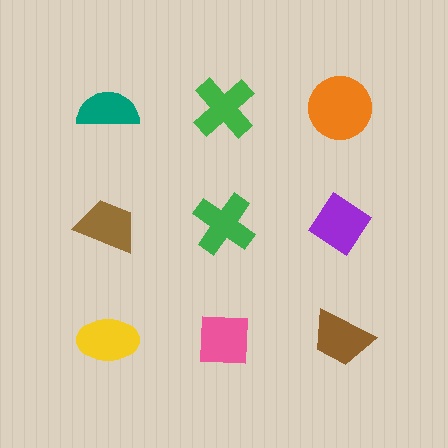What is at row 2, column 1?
A brown trapezoid.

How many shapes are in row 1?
3 shapes.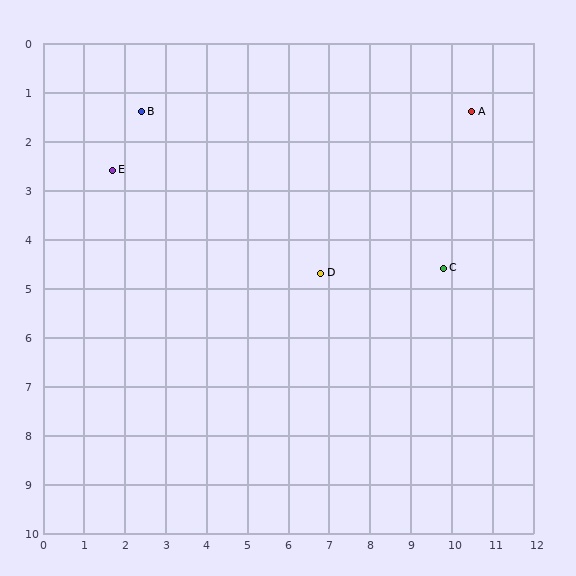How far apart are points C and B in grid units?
Points C and B are about 8.1 grid units apart.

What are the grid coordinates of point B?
Point B is at approximately (2.4, 1.4).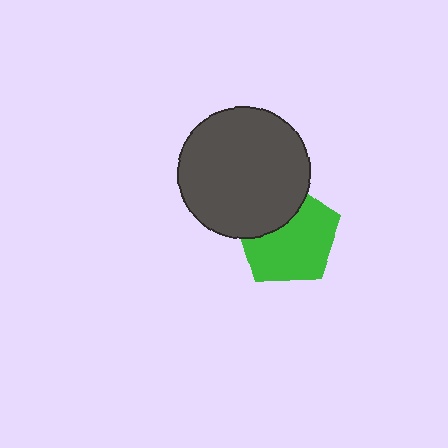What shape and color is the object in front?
The object in front is a dark gray circle.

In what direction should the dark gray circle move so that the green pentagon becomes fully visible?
The dark gray circle should move up. That is the shortest direction to clear the overlap and leave the green pentagon fully visible.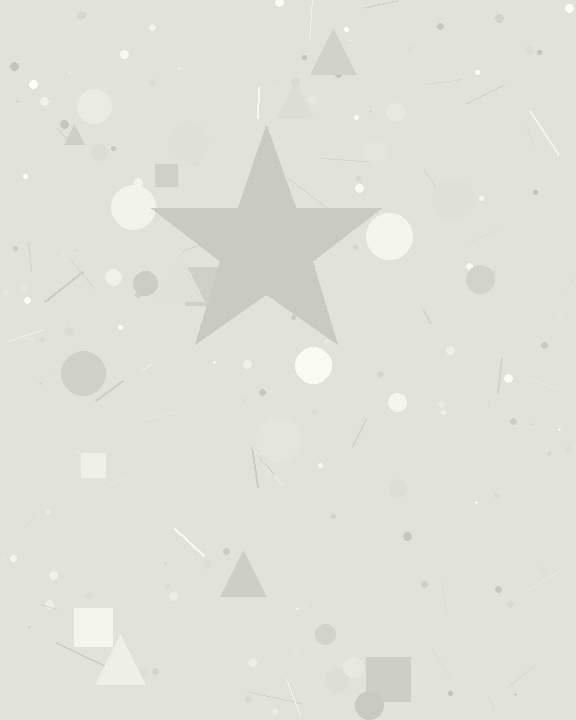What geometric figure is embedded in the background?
A star is embedded in the background.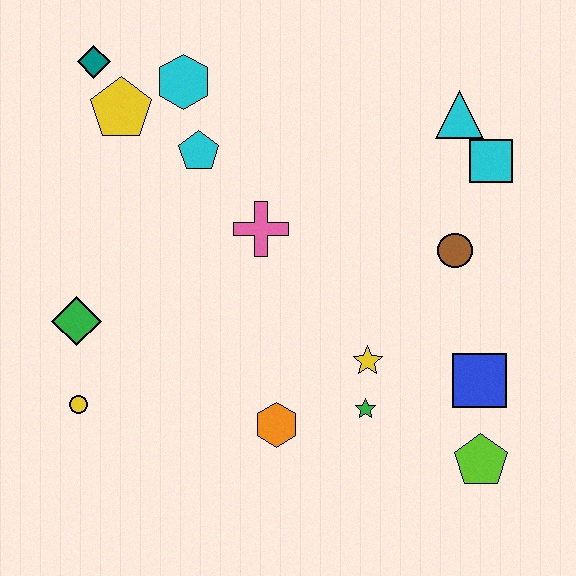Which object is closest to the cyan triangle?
The cyan square is closest to the cyan triangle.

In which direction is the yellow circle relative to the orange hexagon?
The yellow circle is to the left of the orange hexagon.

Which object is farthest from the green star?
The teal diamond is farthest from the green star.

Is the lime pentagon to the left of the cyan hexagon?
No